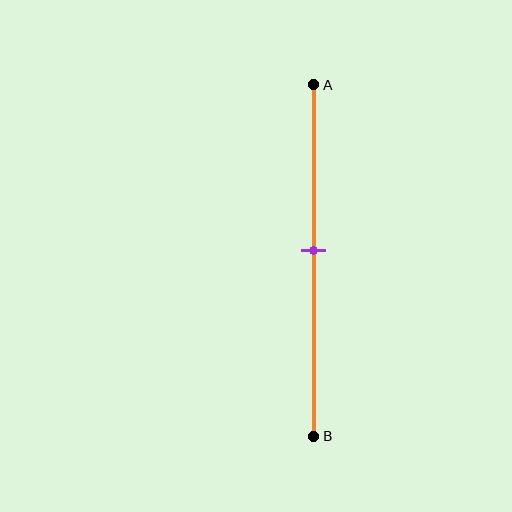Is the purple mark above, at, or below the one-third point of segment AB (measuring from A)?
The purple mark is below the one-third point of segment AB.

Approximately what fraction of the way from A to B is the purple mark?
The purple mark is approximately 45% of the way from A to B.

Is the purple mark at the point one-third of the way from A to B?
No, the mark is at about 45% from A, not at the 33% one-third point.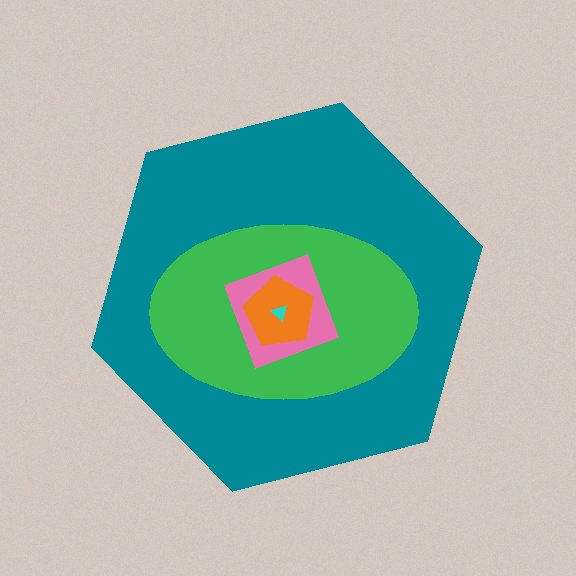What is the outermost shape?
The teal hexagon.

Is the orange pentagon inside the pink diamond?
Yes.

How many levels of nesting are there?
5.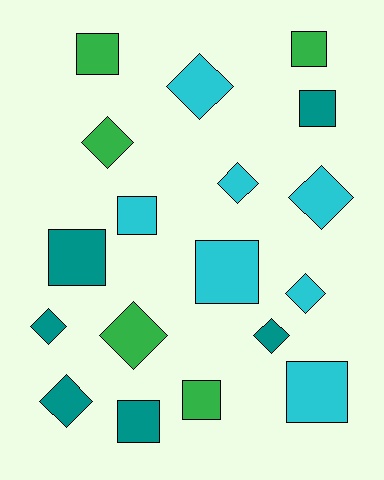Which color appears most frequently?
Cyan, with 7 objects.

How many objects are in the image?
There are 18 objects.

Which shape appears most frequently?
Diamond, with 9 objects.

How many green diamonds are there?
There are 2 green diamonds.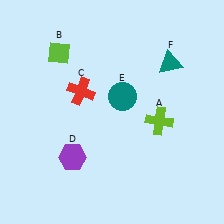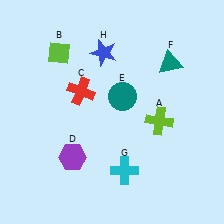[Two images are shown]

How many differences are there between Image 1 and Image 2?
There are 2 differences between the two images.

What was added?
A cyan cross (G), a blue star (H) were added in Image 2.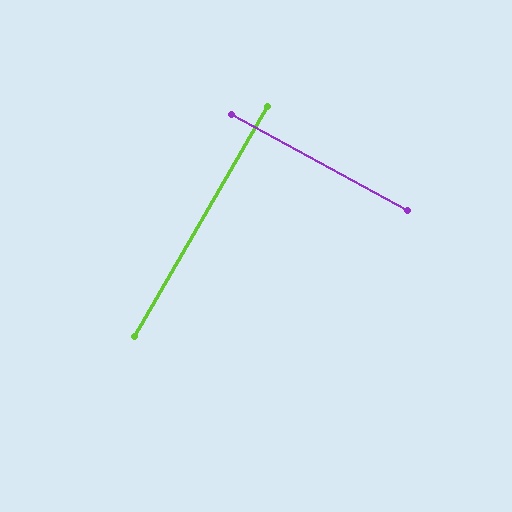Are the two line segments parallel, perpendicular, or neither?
Perpendicular — they meet at approximately 88°.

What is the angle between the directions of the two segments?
Approximately 88 degrees.